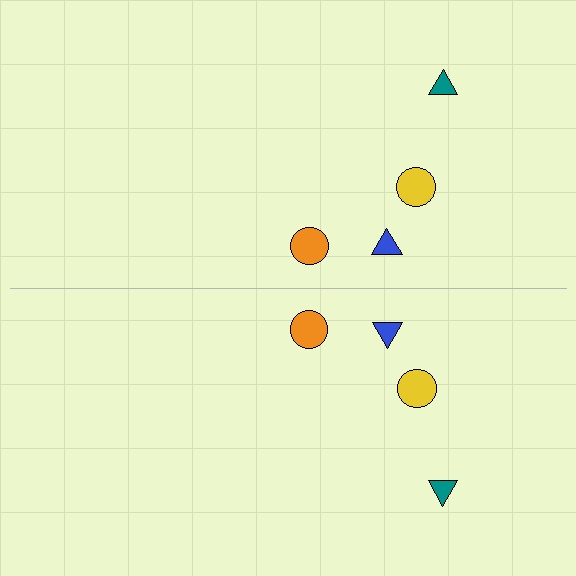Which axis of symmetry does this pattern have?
The pattern has a horizontal axis of symmetry running through the center of the image.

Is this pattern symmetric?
Yes, this pattern has bilateral (reflection) symmetry.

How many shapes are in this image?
There are 8 shapes in this image.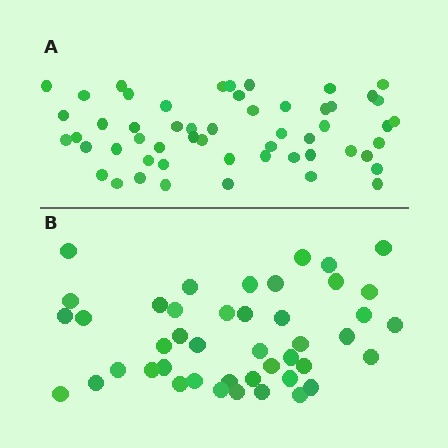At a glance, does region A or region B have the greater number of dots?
Region A (the top region) has more dots.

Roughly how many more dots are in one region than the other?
Region A has roughly 10 or so more dots than region B.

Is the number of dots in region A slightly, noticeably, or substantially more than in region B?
Region A has only slightly more — the two regions are fairly close. The ratio is roughly 1.2 to 1.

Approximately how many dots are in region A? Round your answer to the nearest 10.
About 50 dots. (The exact count is 54, which rounds to 50.)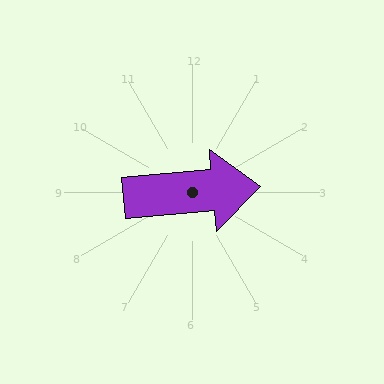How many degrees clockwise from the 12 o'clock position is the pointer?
Approximately 85 degrees.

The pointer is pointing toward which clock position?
Roughly 3 o'clock.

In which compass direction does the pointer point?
East.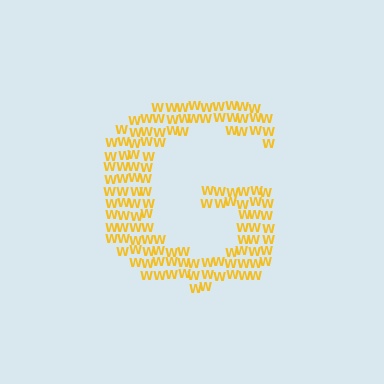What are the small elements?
The small elements are letter W's.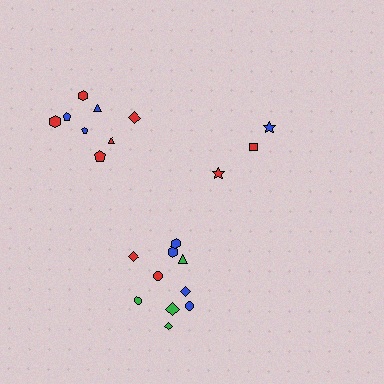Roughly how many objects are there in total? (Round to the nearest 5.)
Roughly 20 objects in total.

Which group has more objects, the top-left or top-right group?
The top-left group.